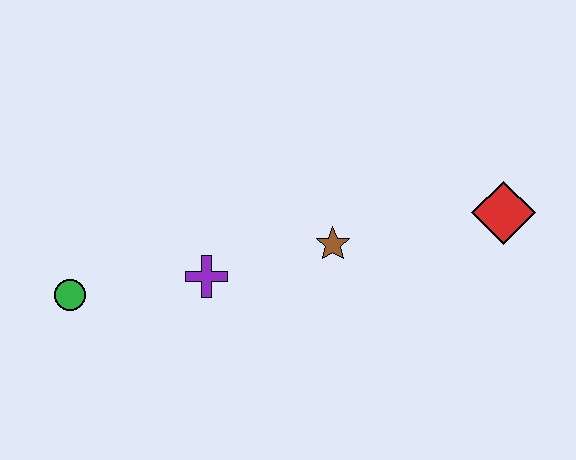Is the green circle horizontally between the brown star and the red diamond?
No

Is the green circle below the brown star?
Yes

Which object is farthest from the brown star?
The green circle is farthest from the brown star.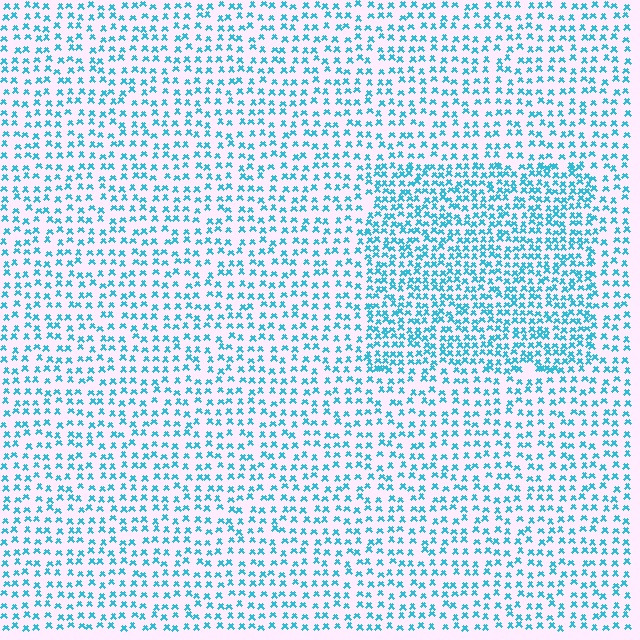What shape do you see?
I see a rectangle.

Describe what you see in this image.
The image contains small cyan elements arranged at two different densities. A rectangle-shaped region is visible where the elements are more densely packed than the surrounding area.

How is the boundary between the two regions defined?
The boundary is defined by a change in element density (approximately 1.7x ratio). All elements are the same color, size, and shape.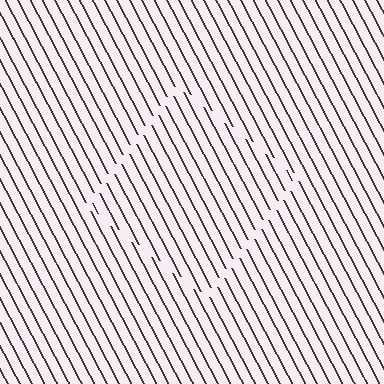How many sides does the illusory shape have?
4 sides — the line-ends trace a square.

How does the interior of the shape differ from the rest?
The interior of the shape contains the same grating, shifted by half a period — the contour is defined by the phase discontinuity where line-ends from the inner and outer gratings abut.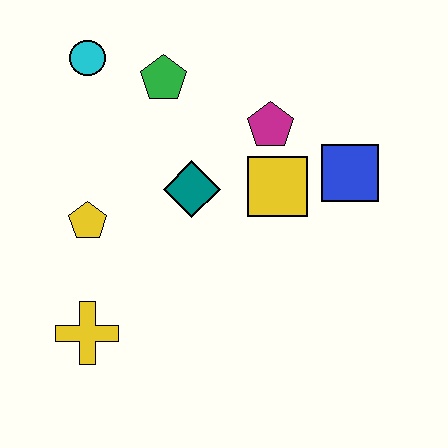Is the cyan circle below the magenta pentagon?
No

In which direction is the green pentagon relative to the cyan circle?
The green pentagon is to the right of the cyan circle.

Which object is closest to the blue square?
The yellow square is closest to the blue square.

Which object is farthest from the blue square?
The yellow cross is farthest from the blue square.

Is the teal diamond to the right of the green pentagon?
Yes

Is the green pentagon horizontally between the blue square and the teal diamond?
No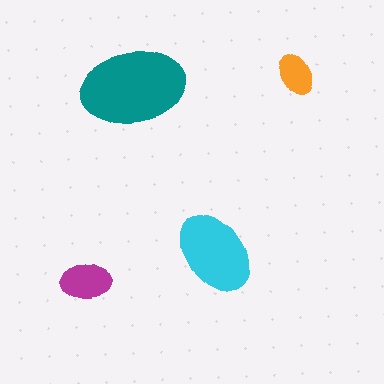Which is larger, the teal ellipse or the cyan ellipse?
The teal one.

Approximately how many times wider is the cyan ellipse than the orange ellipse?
About 2 times wider.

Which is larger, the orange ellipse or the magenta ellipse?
The magenta one.